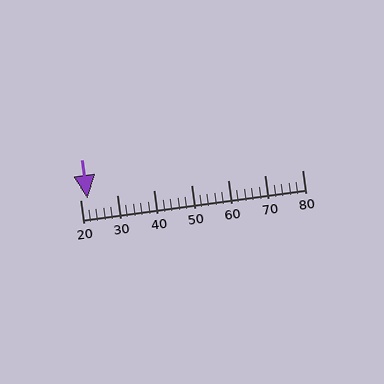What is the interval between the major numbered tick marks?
The major tick marks are spaced 10 units apart.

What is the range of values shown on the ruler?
The ruler shows values from 20 to 80.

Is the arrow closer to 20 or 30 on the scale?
The arrow is closer to 20.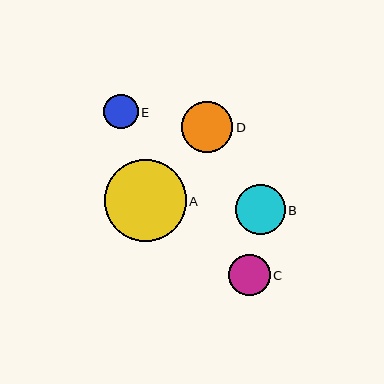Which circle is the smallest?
Circle E is the smallest with a size of approximately 34 pixels.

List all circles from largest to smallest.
From largest to smallest: A, D, B, C, E.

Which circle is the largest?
Circle A is the largest with a size of approximately 82 pixels.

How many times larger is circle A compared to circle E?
Circle A is approximately 2.4 times the size of circle E.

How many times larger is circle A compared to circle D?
Circle A is approximately 1.6 times the size of circle D.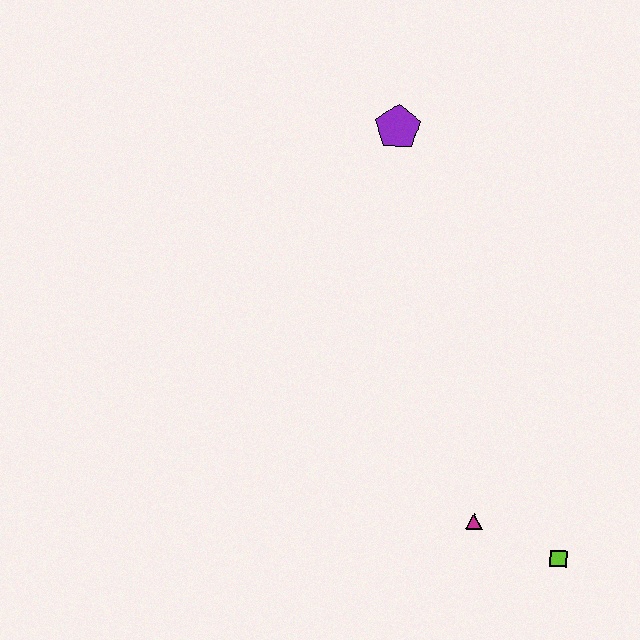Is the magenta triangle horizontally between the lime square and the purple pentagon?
Yes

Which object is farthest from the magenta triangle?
The purple pentagon is farthest from the magenta triangle.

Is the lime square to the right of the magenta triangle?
Yes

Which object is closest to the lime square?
The magenta triangle is closest to the lime square.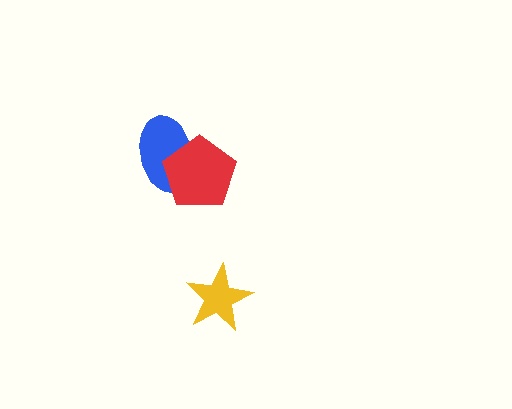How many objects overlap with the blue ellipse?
1 object overlaps with the blue ellipse.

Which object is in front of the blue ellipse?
The red pentagon is in front of the blue ellipse.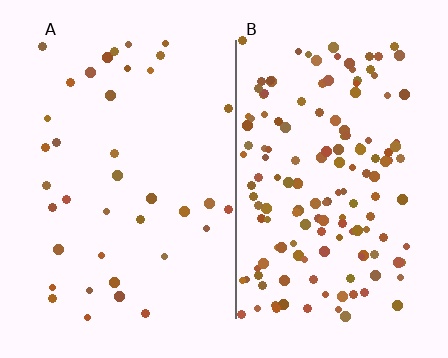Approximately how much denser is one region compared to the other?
Approximately 4.1× — region B over region A.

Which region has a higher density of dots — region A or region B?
B (the right).